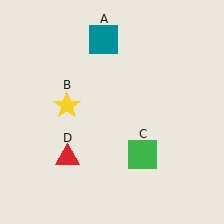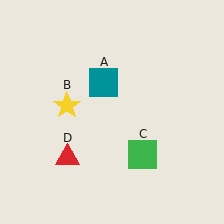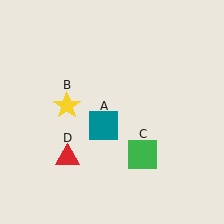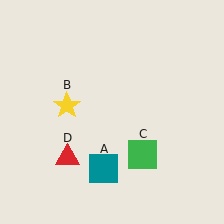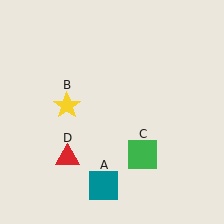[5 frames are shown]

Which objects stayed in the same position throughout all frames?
Yellow star (object B) and green square (object C) and red triangle (object D) remained stationary.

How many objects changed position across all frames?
1 object changed position: teal square (object A).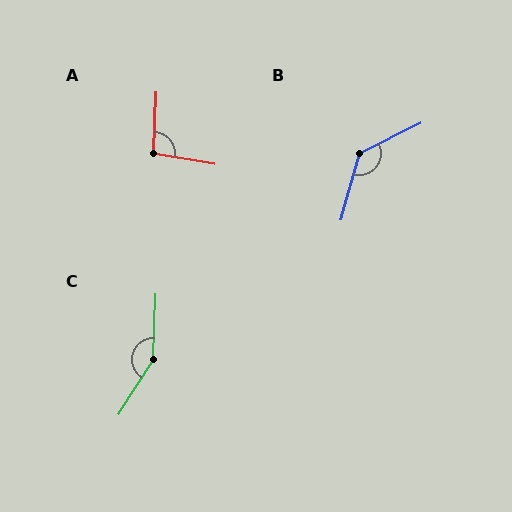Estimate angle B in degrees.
Approximately 132 degrees.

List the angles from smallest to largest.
A (97°), B (132°), C (150°).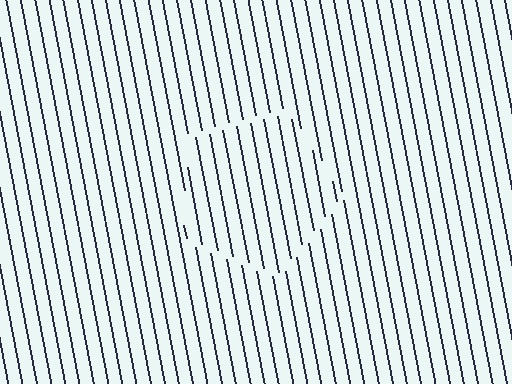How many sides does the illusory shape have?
5 sides — the line-ends trace a pentagon.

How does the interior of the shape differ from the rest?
The interior of the shape contains the same grating, shifted by half a period — the contour is defined by the phase discontinuity where line-ends from the inner and outer gratings abut.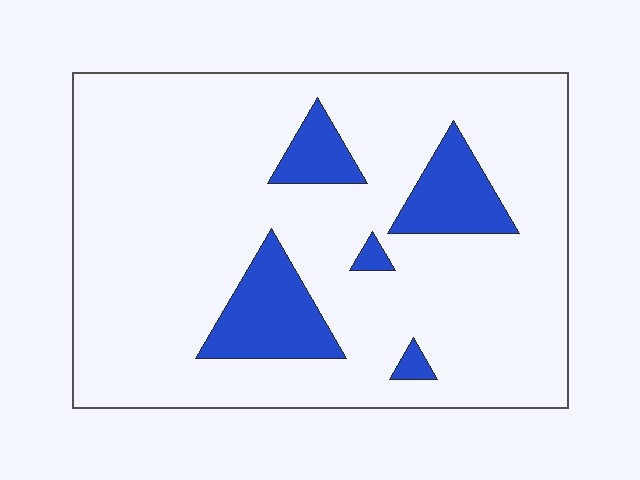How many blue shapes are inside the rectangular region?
5.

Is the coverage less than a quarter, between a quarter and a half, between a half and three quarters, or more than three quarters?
Less than a quarter.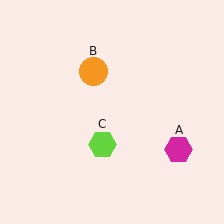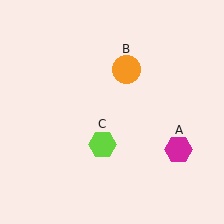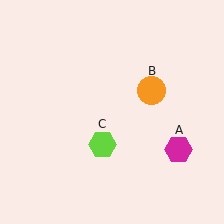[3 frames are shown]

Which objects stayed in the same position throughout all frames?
Magenta hexagon (object A) and lime hexagon (object C) remained stationary.